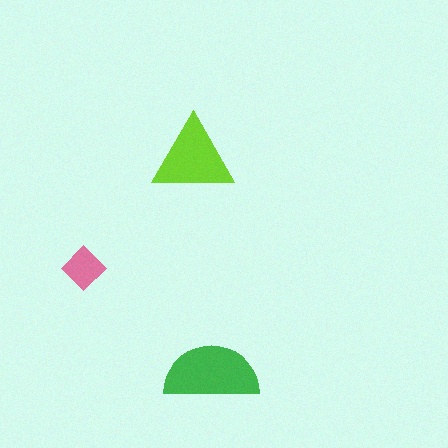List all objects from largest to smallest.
The green semicircle, the lime triangle, the pink diamond.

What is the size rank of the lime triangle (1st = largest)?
2nd.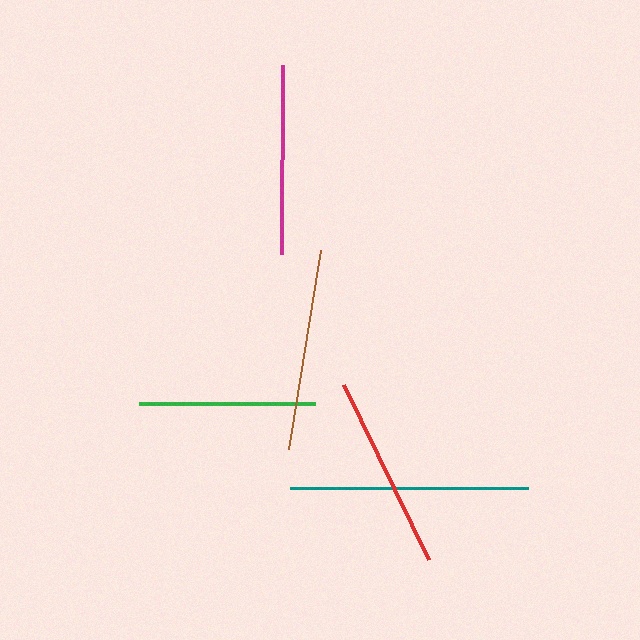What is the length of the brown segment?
The brown segment is approximately 202 pixels long.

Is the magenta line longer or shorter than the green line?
The magenta line is longer than the green line.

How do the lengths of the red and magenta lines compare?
The red and magenta lines are approximately the same length.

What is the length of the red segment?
The red segment is approximately 194 pixels long.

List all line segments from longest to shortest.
From longest to shortest: teal, brown, red, magenta, green.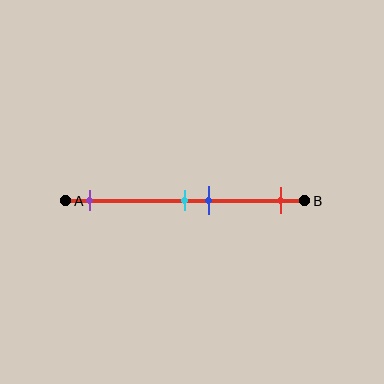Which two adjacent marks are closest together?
The cyan and blue marks are the closest adjacent pair.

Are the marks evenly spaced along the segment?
No, the marks are not evenly spaced.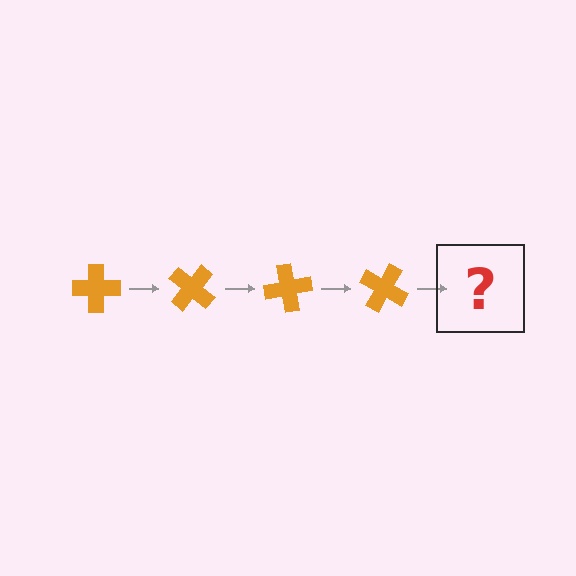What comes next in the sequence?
The next element should be an orange cross rotated 160 degrees.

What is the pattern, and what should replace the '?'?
The pattern is that the cross rotates 40 degrees each step. The '?' should be an orange cross rotated 160 degrees.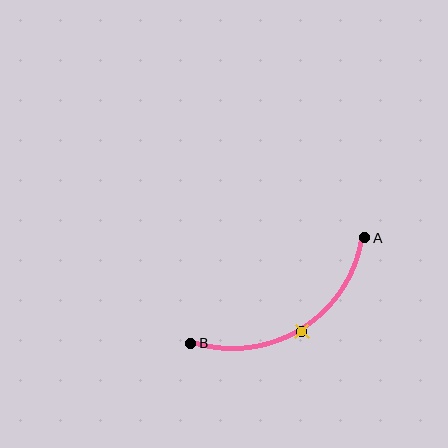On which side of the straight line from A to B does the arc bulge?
The arc bulges below the straight line connecting A and B.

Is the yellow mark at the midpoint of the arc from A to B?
Yes. The yellow mark lies on the arc at equal arc-length from both A and B — it is the arc midpoint.